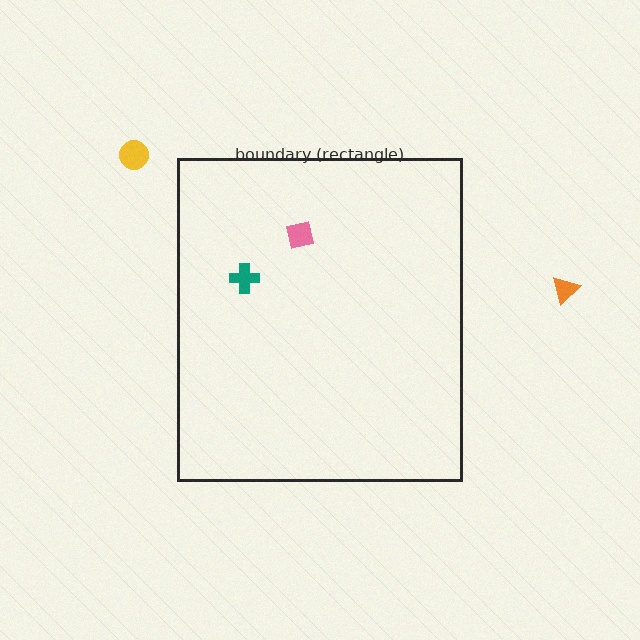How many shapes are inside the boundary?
2 inside, 2 outside.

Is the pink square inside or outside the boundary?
Inside.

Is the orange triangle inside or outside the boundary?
Outside.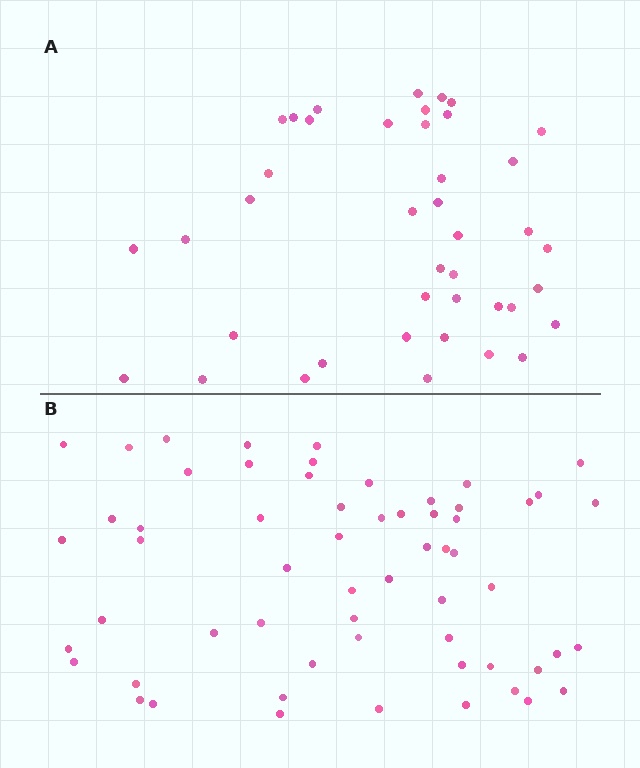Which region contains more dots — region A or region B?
Region B (the bottom region) has more dots.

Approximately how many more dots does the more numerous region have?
Region B has approximately 20 more dots than region A.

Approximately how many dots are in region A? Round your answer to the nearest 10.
About 40 dots. (The exact count is 41, which rounds to 40.)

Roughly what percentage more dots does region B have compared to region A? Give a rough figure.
About 45% more.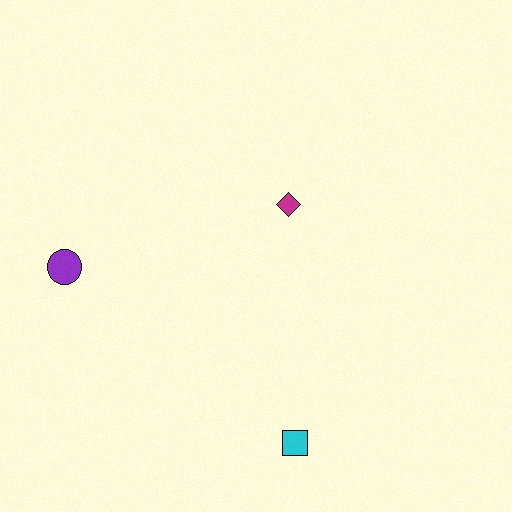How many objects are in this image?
There are 3 objects.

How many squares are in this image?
There is 1 square.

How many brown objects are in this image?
There are no brown objects.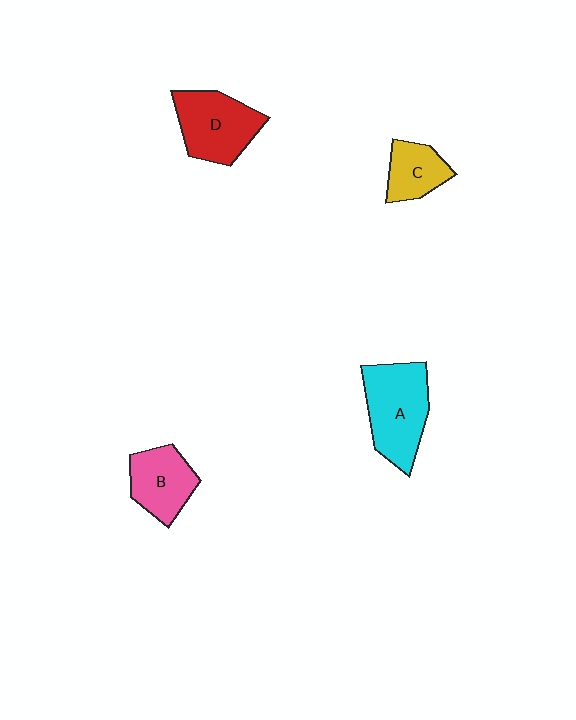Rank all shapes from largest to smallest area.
From largest to smallest: A (cyan), D (red), B (pink), C (yellow).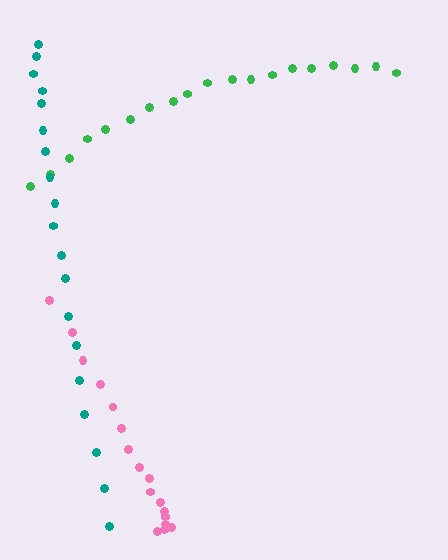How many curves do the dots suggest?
There are 3 distinct paths.